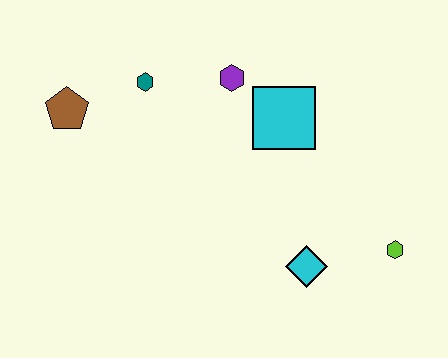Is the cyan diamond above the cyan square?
No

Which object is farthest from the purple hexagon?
The lime hexagon is farthest from the purple hexagon.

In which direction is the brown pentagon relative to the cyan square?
The brown pentagon is to the left of the cyan square.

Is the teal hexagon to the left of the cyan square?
Yes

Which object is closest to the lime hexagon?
The cyan diamond is closest to the lime hexagon.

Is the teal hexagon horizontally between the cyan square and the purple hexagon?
No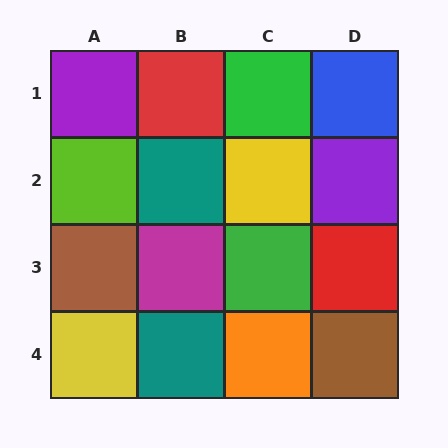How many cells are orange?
1 cell is orange.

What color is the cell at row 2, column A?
Lime.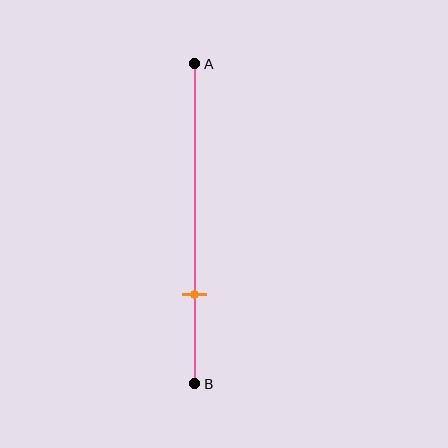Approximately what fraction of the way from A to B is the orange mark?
The orange mark is approximately 70% of the way from A to B.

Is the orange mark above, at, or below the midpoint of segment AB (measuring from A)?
The orange mark is below the midpoint of segment AB.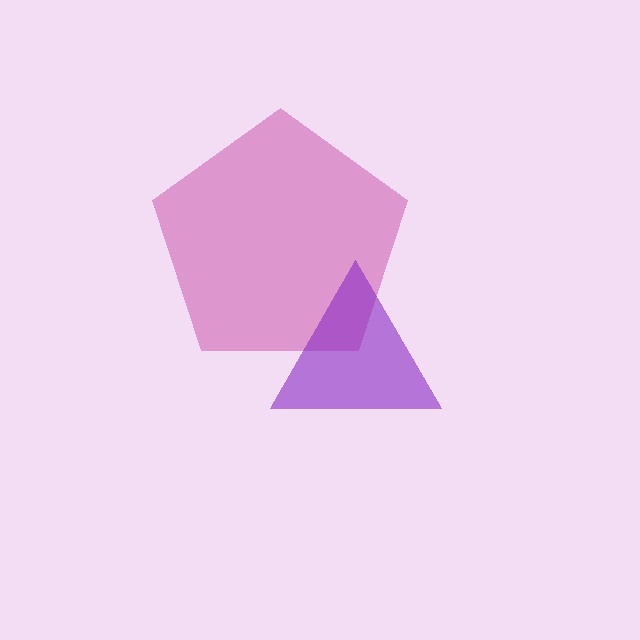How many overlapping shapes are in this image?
There are 2 overlapping shapes in the image.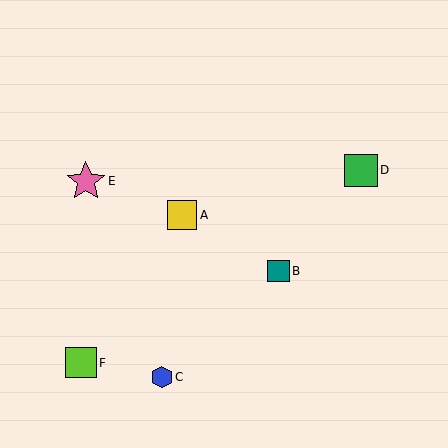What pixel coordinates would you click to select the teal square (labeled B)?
Click at (278, 271) to select the teal square B.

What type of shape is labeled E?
Shape E is a pink star.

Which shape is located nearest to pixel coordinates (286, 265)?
The teal square (labeled B) at (278, 271) is nearest to that location.